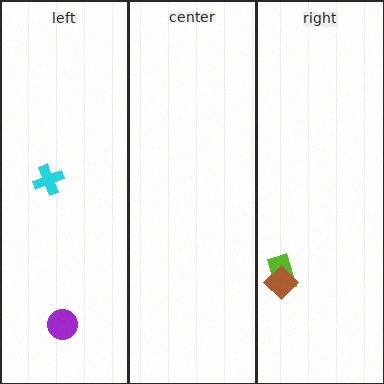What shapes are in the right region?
The lime rectangle, the brown diamond.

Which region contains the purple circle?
The left region.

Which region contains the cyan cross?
The left region.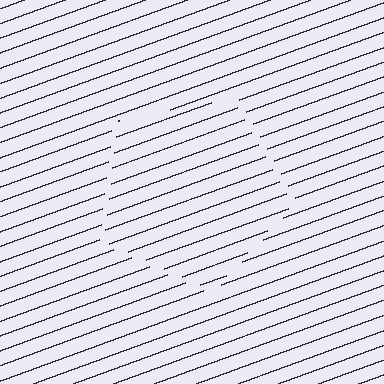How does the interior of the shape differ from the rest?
The interior of the shape contains the same grating, shifted by half a period — the contour is defined by the phase discontinuity where line-ends from the inner and outer gratings abut.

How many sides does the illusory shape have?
5 sides — the line-ends trace a pentagon.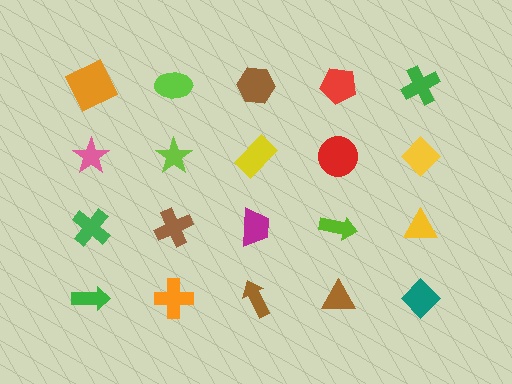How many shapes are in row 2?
5 shapes.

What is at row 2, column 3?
A yellow rectangle.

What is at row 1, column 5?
A green cross.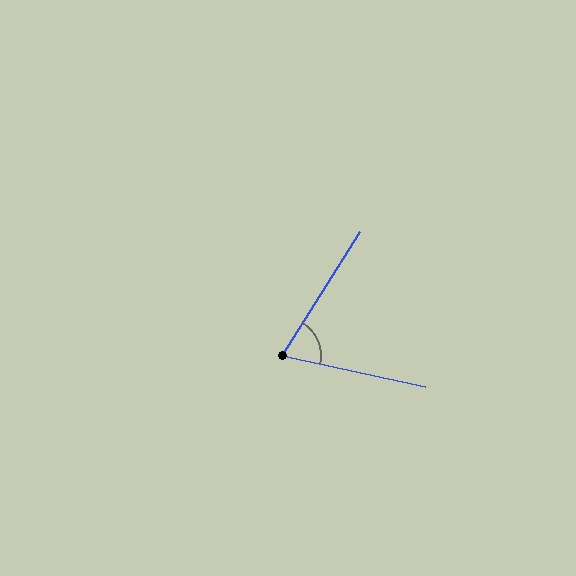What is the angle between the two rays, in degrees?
Approximately 70 degrees.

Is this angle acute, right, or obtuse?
It is acute.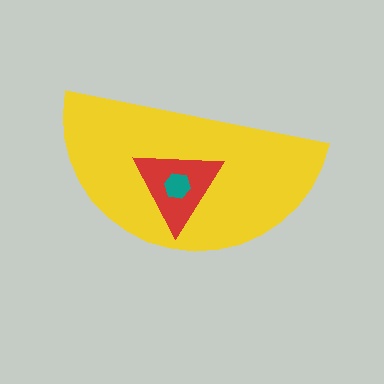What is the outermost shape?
The yellow semicircle.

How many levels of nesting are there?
3.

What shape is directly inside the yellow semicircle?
The red triangle.